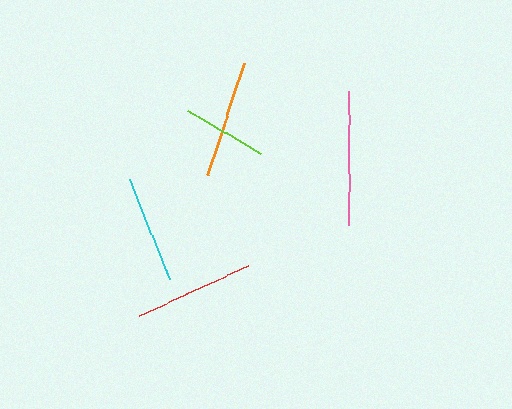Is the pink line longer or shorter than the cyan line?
The pink line is longer than the cyan line.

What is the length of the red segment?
The red segment is approximately 120 pixels long.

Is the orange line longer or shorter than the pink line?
The pink line is longer than the orange line.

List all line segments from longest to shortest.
From longest to shortest: pink, red, orange, cyan, lime.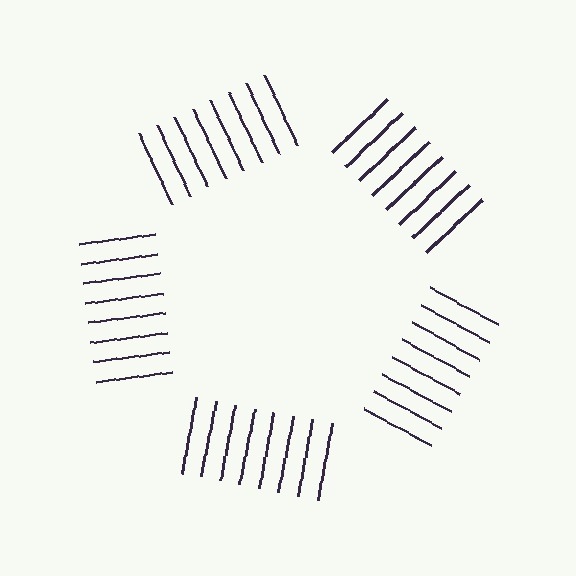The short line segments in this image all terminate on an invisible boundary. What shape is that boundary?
An illusory pentagon — the line segments terminate on its edges but no continuous stroke is drawn.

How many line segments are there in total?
40 — 8 along each of the 5 edges.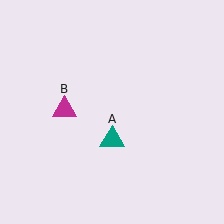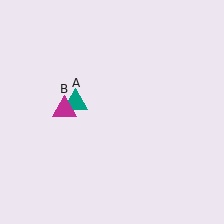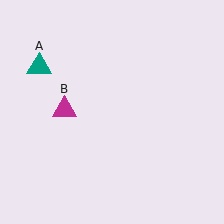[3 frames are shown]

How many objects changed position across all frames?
1 object changed position: teal triangle (object A).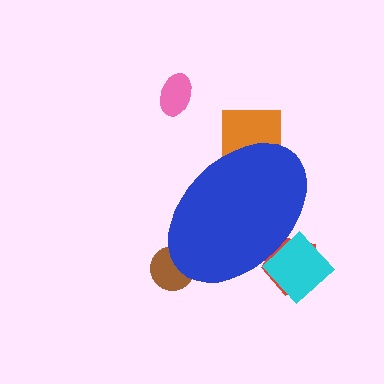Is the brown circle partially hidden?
Yes, the brown circle is partially hidden behind the blue ellipse.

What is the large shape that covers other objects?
A blue ellipse.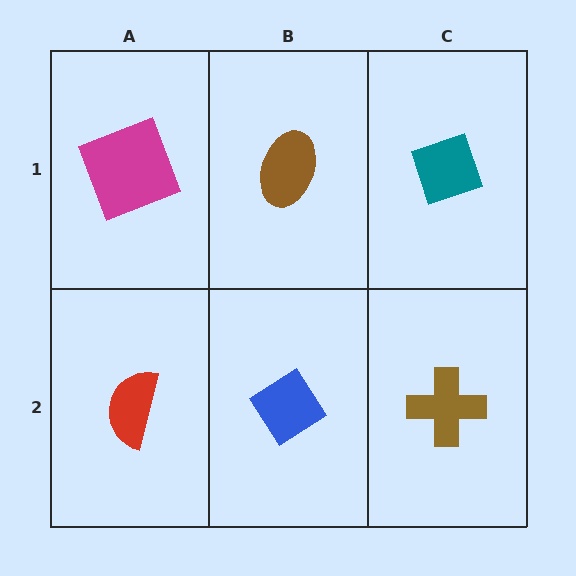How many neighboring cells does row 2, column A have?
2.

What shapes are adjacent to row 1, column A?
A red semicircle (row 2, column A), a brown ellipse (row 1, column B).